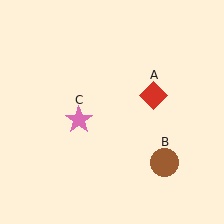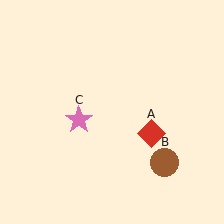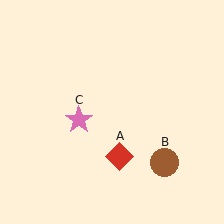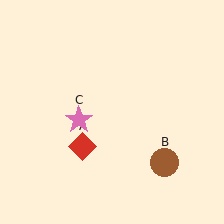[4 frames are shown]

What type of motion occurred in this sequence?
The red diamond (object A) rotated clockwise around the center of the scene.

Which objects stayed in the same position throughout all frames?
Brown circle (object B) and pink star (object C) remained stationary.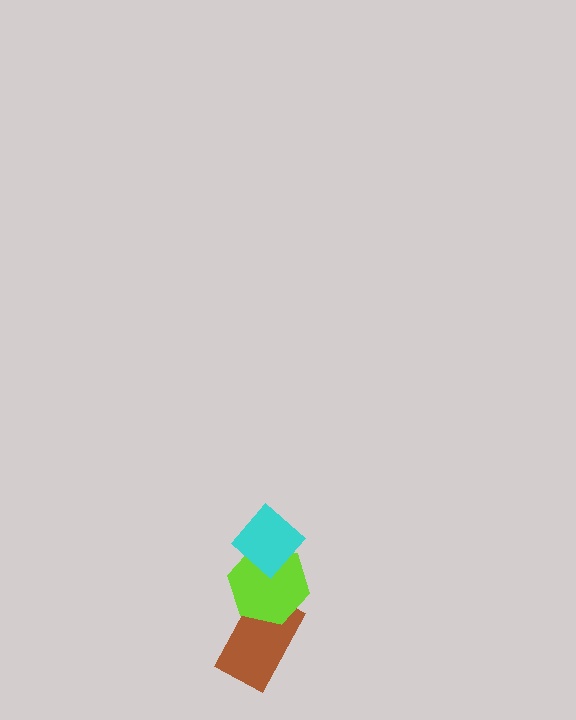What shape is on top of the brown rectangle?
The lime hexagon is on top of the brown rectangle.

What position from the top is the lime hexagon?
The lime hexagon is 2nd from the top.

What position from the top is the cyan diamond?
The cyan diamond is 1st from the top.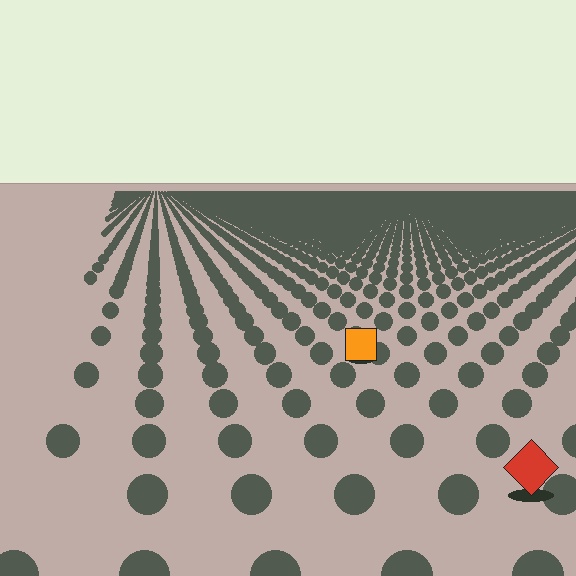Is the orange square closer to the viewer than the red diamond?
No. The red diamond is closer — you can tell from the texture gradient: the ground texture is coarser near it.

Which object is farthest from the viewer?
The orange square is farthest from the viewer. It appears smaller and the ground texture around it is denser.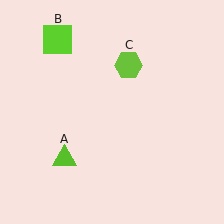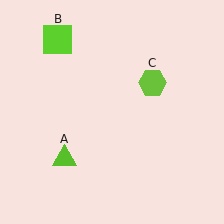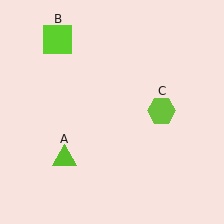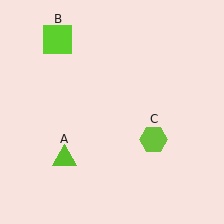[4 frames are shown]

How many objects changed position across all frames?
1 object changed position: lime hexagon (object C).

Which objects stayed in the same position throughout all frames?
Lime triangle (object A) and lime square (object B) remained stationary.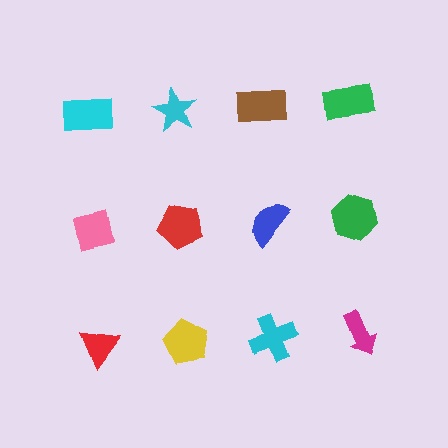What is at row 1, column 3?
A brown rectangle.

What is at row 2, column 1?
A pink square.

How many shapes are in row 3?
4 shapes.